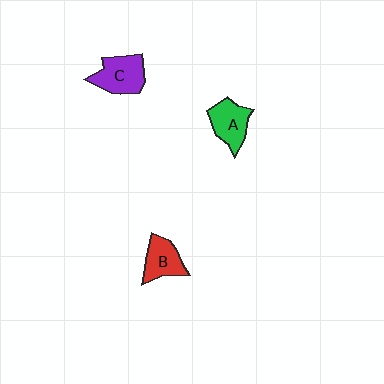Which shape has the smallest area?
Shape B (red).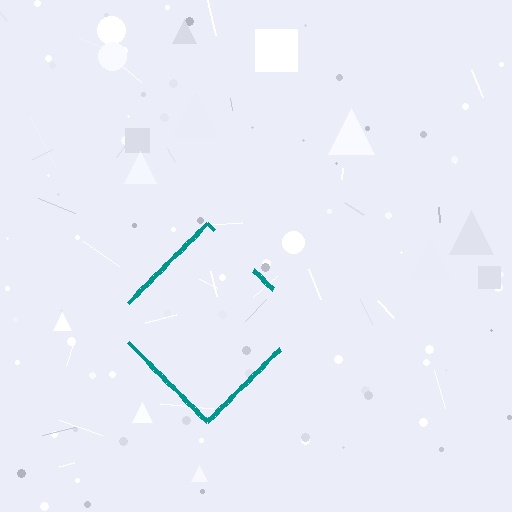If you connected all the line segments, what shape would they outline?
They would outline a diamond.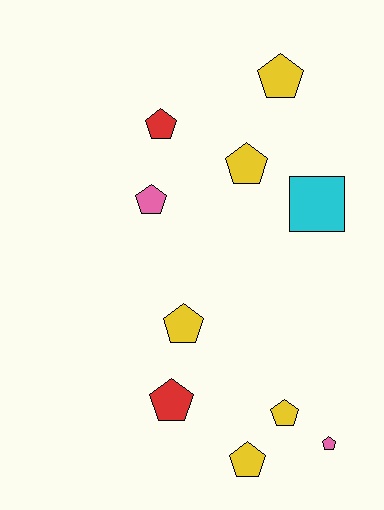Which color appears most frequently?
Yellow, with 5 objects.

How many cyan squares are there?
There is 1 cyan square.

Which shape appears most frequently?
Pentagon, with 9 objects.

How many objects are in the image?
There are 10 objects.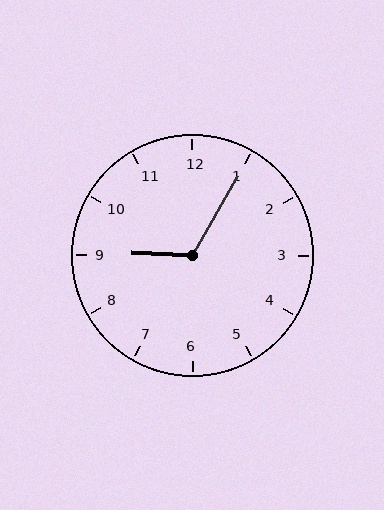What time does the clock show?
9:05.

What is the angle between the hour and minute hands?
Approximately 118 degrees.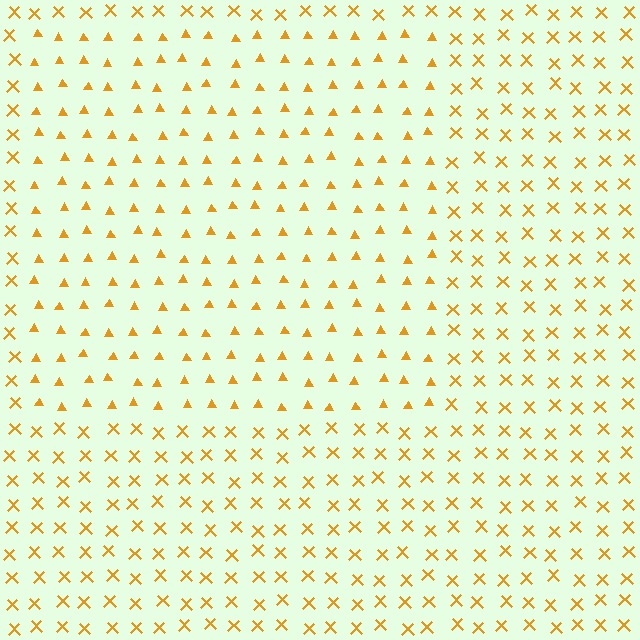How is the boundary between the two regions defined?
The boundary is defined by a change in element shape: triangles inside vs. X marks outside. All elements share the same color and spacing.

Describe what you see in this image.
The image is filled with small orange elements arranged in a uniform grid. A rectangle-shaped region contains triangles, while the surrounding area contains X marks. The boundary is defined purely by the change in element shape.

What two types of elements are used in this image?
The image uses triangles inside the rectangle region and X marks outside it.